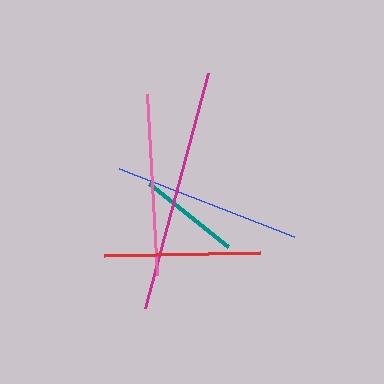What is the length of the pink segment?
The pink segment is approximately 181 pixels long.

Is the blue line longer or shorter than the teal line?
The blue line is longer than the teal line.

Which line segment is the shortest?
The teal line is the shortest at approximately 102 pixels.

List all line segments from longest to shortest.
From longest to shortest: magenta, blue, pink, red, teal.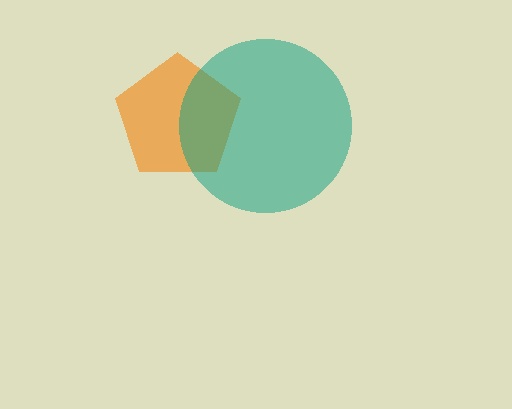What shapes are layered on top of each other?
The layered shapes are: an orange pentagon, a teal circle.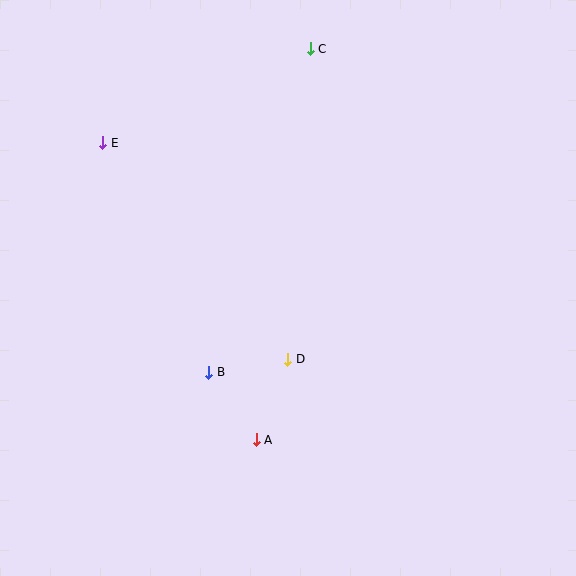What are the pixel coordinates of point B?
Point B is at (209, 372).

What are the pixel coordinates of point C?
Point C is at (310, 49).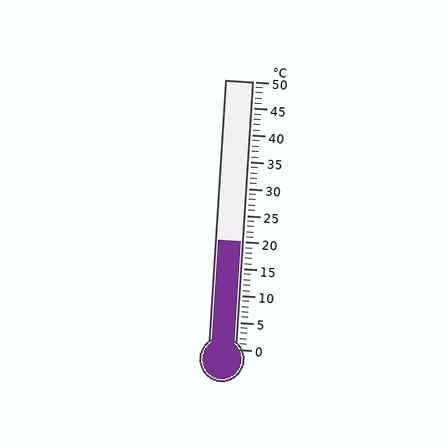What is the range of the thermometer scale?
The thermometer scale ranges from 0°C to 50°C.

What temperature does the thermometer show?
The thermometer shows approximately 20°C.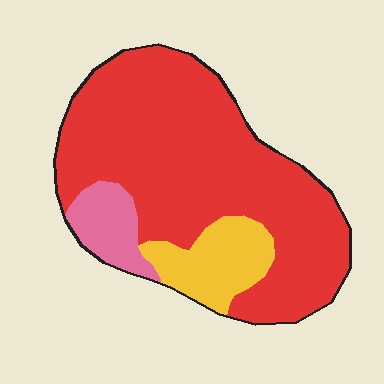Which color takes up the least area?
Pink, at roughly 10%.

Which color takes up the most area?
Red, at roughly 75%.